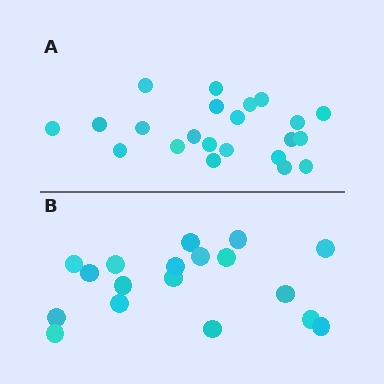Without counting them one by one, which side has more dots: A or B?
Region A (the top region) has more dots.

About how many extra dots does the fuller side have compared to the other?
Region A has about 4 more dots than region B.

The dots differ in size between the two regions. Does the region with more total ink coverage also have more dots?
No. Region B has more total ink coverage because its dots are larger, but region A actually contains more individual dots. Total area can be misleading — the number of items is what matters here.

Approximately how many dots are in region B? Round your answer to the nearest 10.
About 20 dots. (The exact count is 18, which rounds to 20.)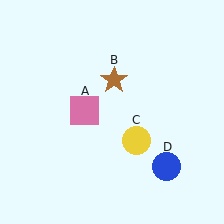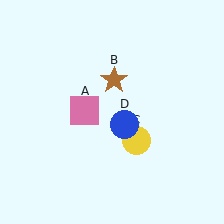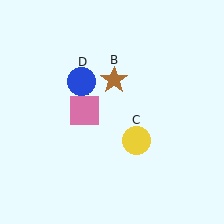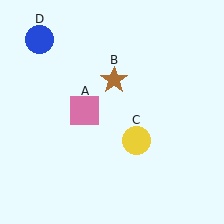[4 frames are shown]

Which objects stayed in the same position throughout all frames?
Pink square (object A) and brown star (object B) and yellow circle (object C) remained stationary.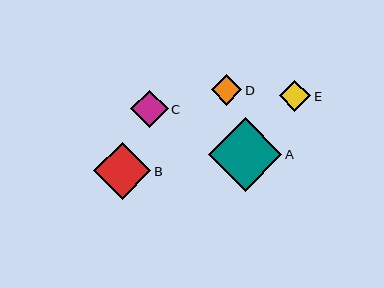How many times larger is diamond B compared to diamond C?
Diamond B is approximately 1.5 times the size of diamond C.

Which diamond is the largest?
Diamond A is the largest with a size of approximately 74 pixels.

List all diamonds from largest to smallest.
From largest to smallest: A, B, C, E, D.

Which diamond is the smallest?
Diamond D is the smallest with a size of approximately 30 pixels.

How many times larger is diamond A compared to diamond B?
Diamond A is approximately 1.3 times the size of diamond B.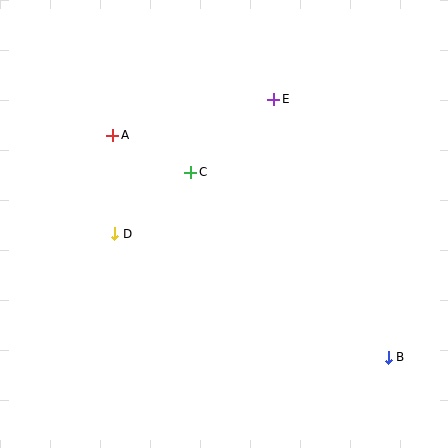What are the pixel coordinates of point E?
Point E is at (274, 99).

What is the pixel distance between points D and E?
The distance between D and E is 208 pixels.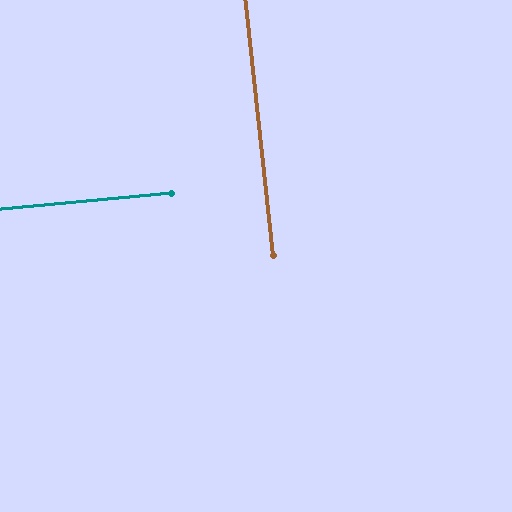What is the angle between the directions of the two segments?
Approximately 89 degrees.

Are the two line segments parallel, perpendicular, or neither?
Perpendicular — they meet at approximately 89°.